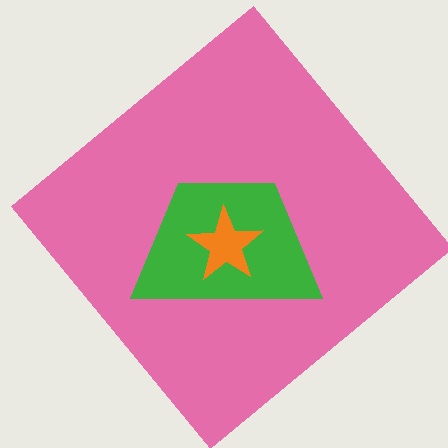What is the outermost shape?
The pink diamond.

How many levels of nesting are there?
3.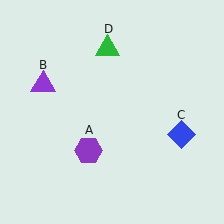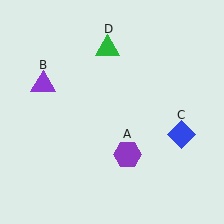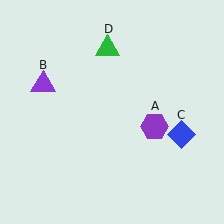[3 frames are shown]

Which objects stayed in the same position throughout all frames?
Purple triangle (object B) and blue diamond (object C) and green triangle (object D) remained stationary.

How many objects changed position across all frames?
1 object changed position: purple hexagon (object A).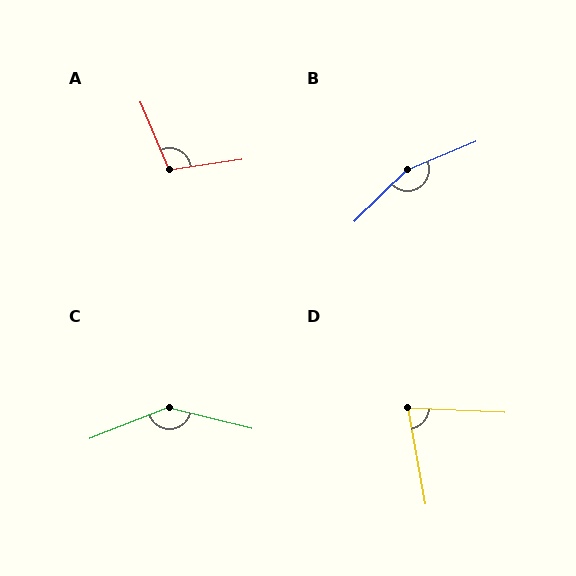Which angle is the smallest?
D, at approximately 77 degrees.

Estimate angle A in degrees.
Approximately 105 degrees.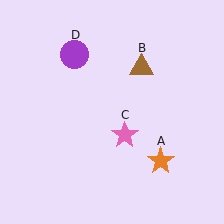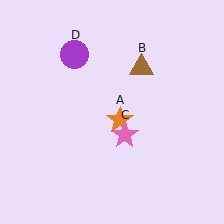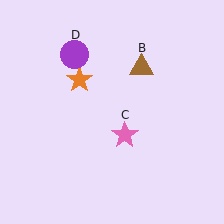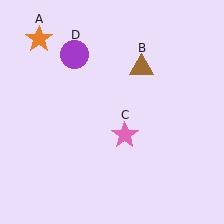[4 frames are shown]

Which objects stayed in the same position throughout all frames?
Brown triangle (object B) and pink star (object C) and purple circle (object D) remained stationary.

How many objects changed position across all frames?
1 object changed position: orange star (object A).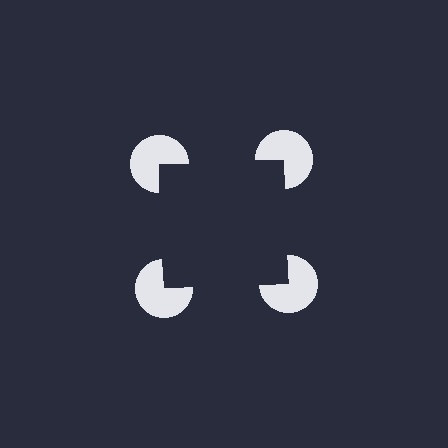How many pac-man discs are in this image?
There are 4 — one at each vertex of the illusory square.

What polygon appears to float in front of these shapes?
An illusory square — its edges are inferred from the aligned wedge cuts in the pac-man discs, not physically drawn.